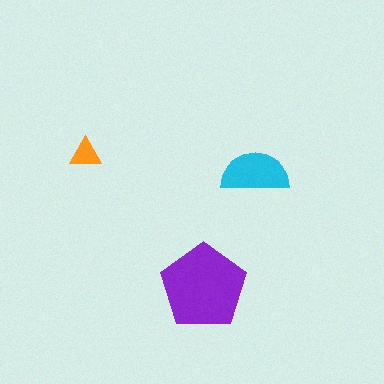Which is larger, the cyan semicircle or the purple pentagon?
The purple pentagon.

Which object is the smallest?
The orange triangle.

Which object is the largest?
The purple pentagon.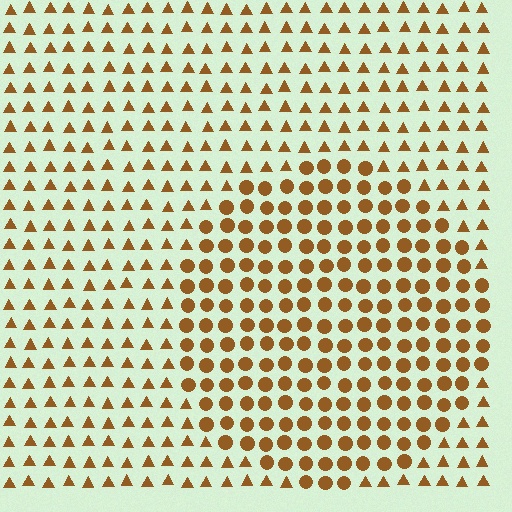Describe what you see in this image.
The image is filled with small brown elements arranged in a uniform grid. A circle-shaped region contains circles, while the surrounding area contains triangles. The boundary is defined purely by the change in element shape.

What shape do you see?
I see a circle.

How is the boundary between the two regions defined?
The boundary is defined by a change in element shape: circles inside vs. triangles outside. All elements share the same color and spacing.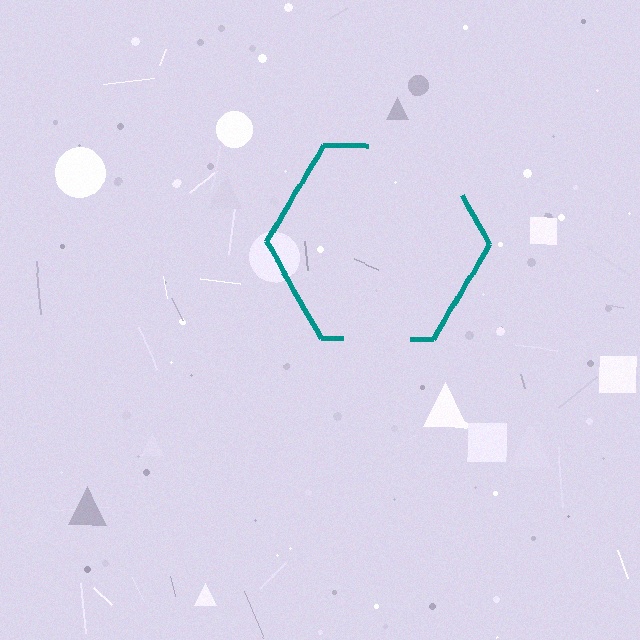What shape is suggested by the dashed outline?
The dashed outline suggests a hexagon.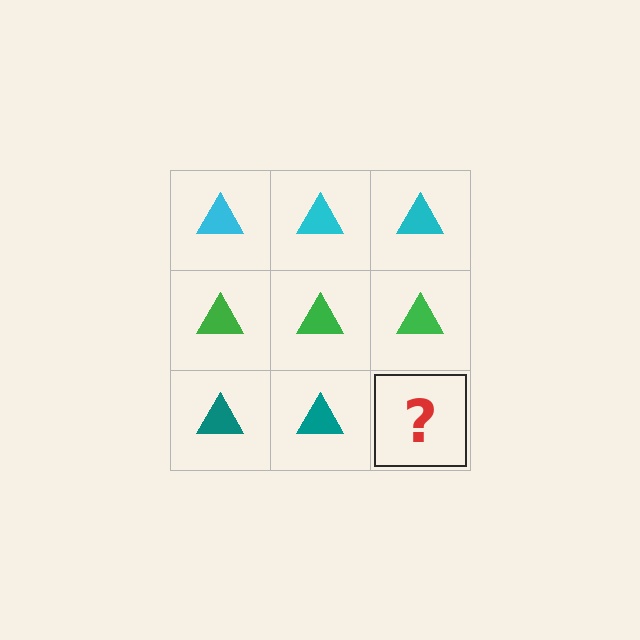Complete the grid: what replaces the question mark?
The question mark should be replaced with a teal triangle.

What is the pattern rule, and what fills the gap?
The rule is that each row has a consistent color. The gap should be filled with a teal triangle.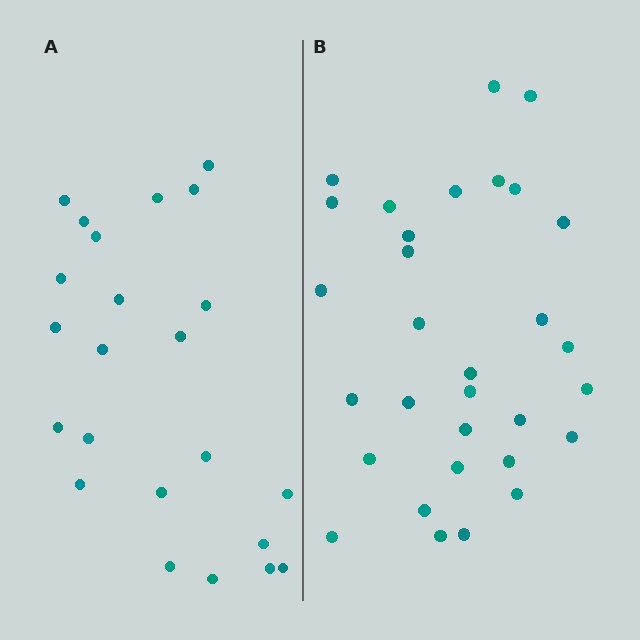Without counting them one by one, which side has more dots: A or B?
Region B (the right region) has more dots.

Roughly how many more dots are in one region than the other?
Region B has roughly 8 or so more dots than region A.